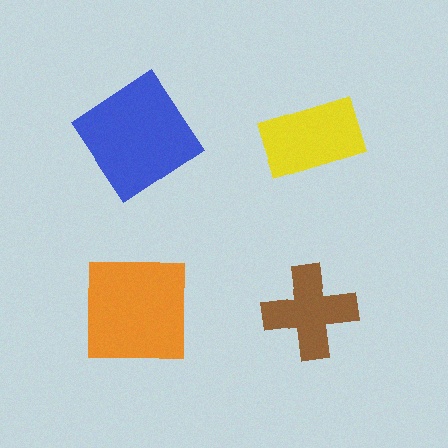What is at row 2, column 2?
A brown cross.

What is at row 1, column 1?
A blue diamond.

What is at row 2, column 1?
An orange square.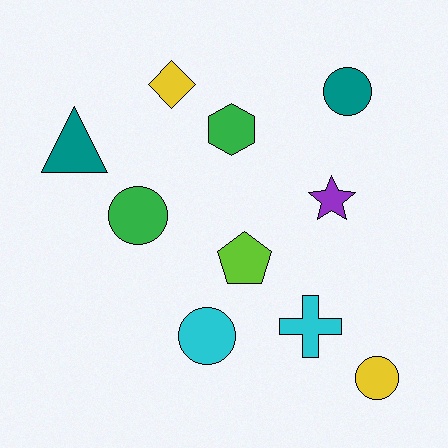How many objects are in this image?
There are 10 objects.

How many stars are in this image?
There is 1 star.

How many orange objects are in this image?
There are no orange objects.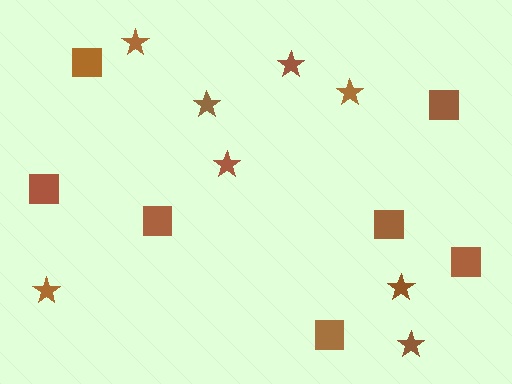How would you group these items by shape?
There are 2 groups: one group of squares (7) and one group of stars (8).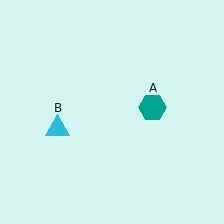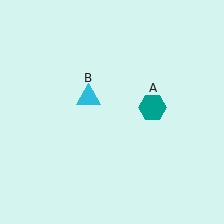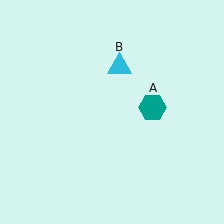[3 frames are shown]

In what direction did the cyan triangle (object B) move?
The cyan triangle (object B) moved up and to the right.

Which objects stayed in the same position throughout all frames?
Teal hexagon (object A) remained stationary.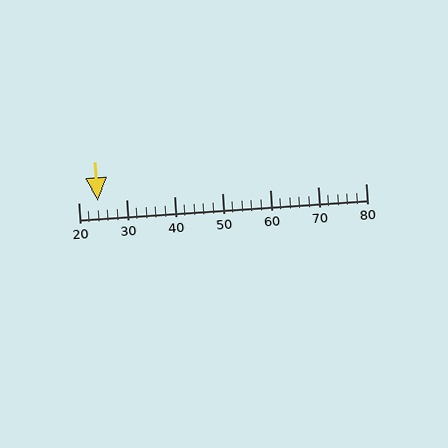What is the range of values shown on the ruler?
The ruler shows values from 20 to 80.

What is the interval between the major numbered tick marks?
The major tick marks are spaced 10 units apart.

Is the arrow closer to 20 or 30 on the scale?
The arrow is closer to 20.